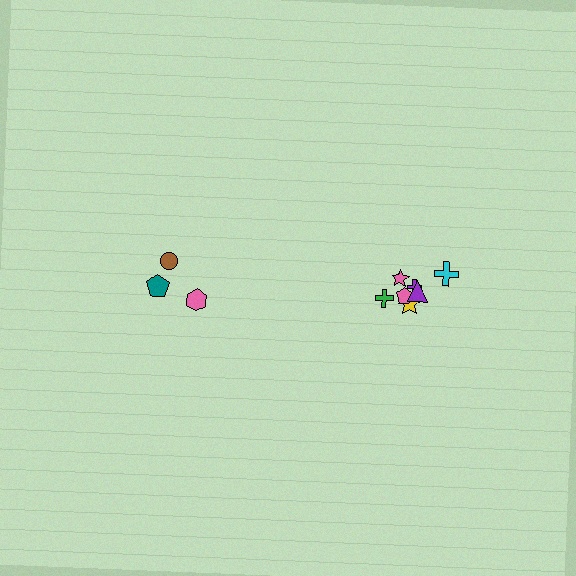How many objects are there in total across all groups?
There are 10 objects.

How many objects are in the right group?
There are 7 objects.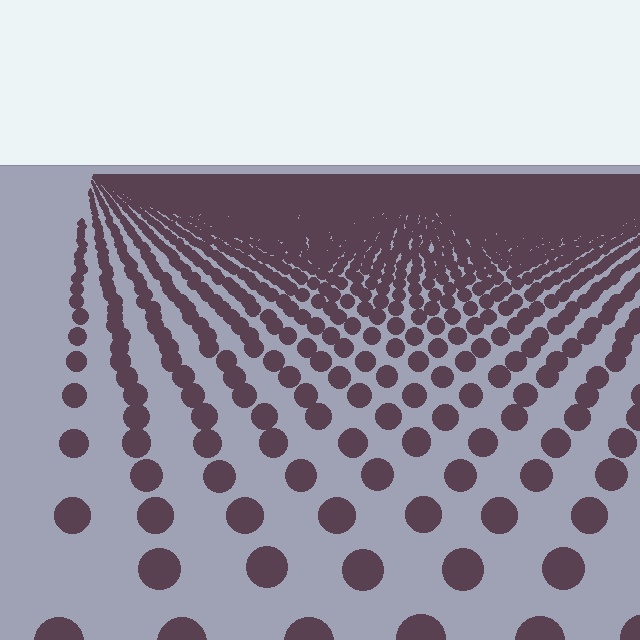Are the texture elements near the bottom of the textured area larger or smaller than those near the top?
Larger. Near the bottom, elements are closer to the viewer and appear at a bigger on-screen size.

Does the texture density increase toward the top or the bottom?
Density increases toward the top.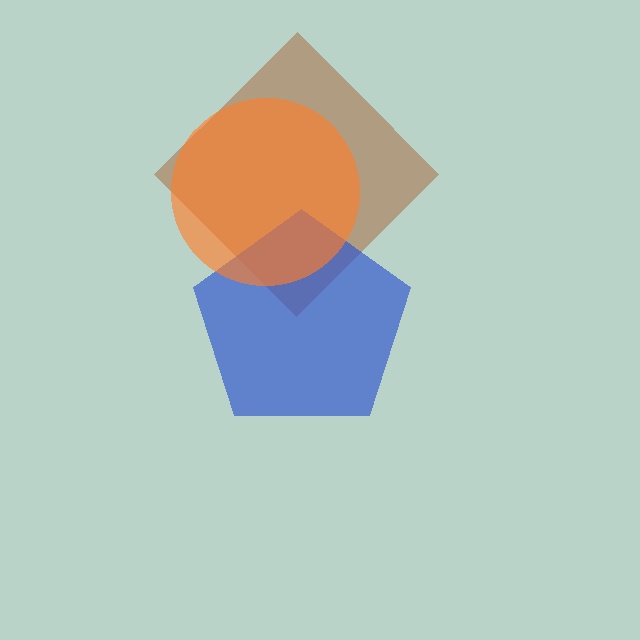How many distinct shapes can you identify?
There are 3 distinct shapes: a brown diamond, a blue pentagon, an orange circle.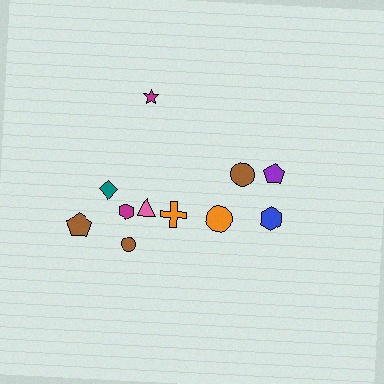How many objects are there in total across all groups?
There are 11 objects.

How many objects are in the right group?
There are 4 objects.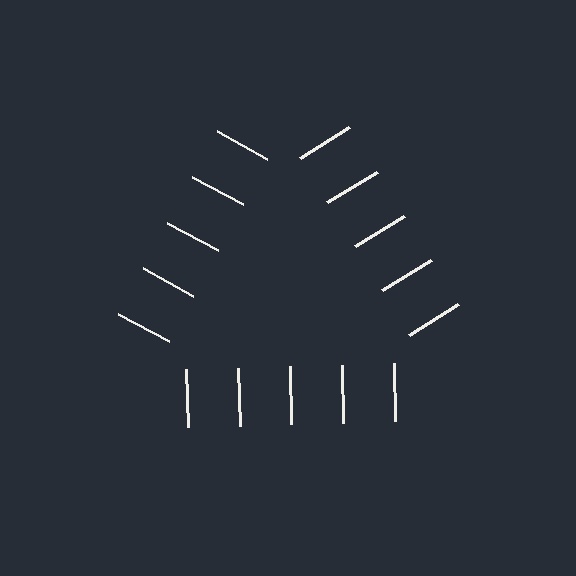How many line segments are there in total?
15 — 5 along each of the 3 edges.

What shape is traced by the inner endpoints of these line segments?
An illusory triangle — the line segments terminate on its edges but no continuous stroke is drawn.